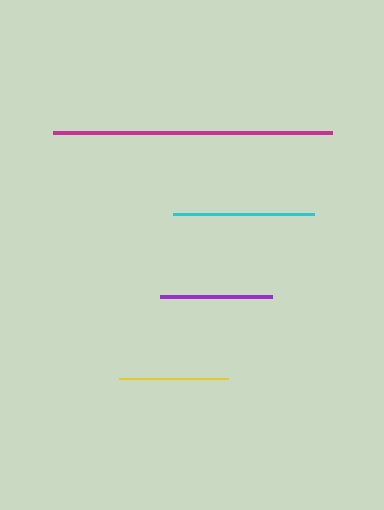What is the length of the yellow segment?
The yellow segment is approximately 109 pixels long.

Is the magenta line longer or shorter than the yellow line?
The magenta line is longer than the yellow line.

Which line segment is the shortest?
The yellow line is the shortest at approximately 109 pixels.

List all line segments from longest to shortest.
From longest to shortest: magenta, cyan, purple, yellow.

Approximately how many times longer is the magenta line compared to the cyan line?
The magenta line is approximately 2.0 times the length of the cyan line.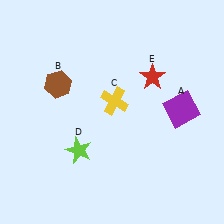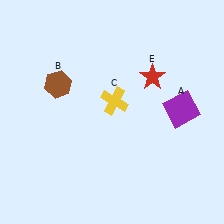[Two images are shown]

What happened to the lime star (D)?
The lime star (D) was removed in Image 2. It was in the bottom-left area of Image 1.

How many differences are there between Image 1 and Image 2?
There is 1 difference between the two images.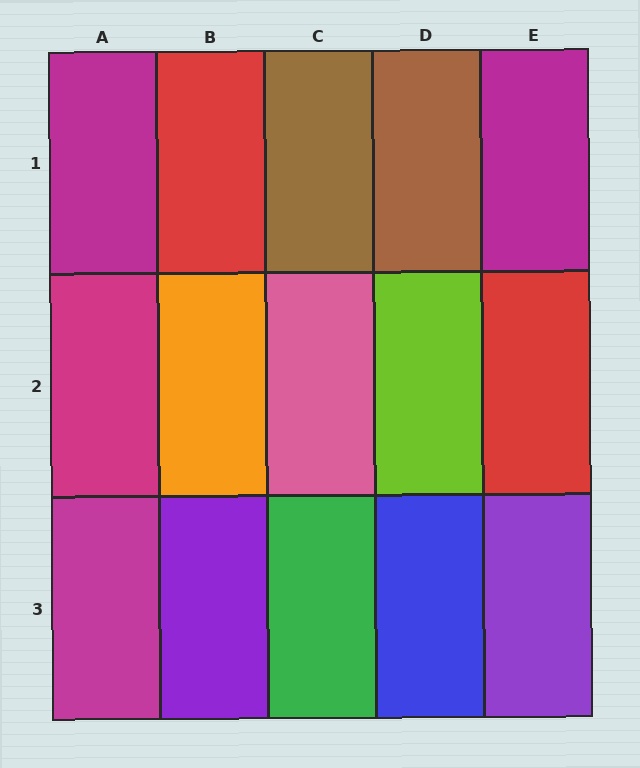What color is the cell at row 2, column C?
Pink.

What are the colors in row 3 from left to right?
Magenta, purple, green, blue, purple.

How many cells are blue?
1 cell is blue.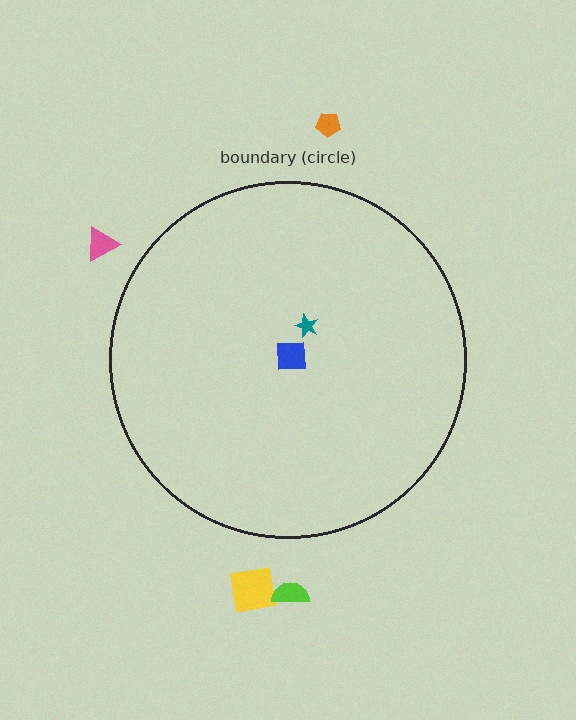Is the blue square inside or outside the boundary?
Inside.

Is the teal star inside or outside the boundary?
Inside.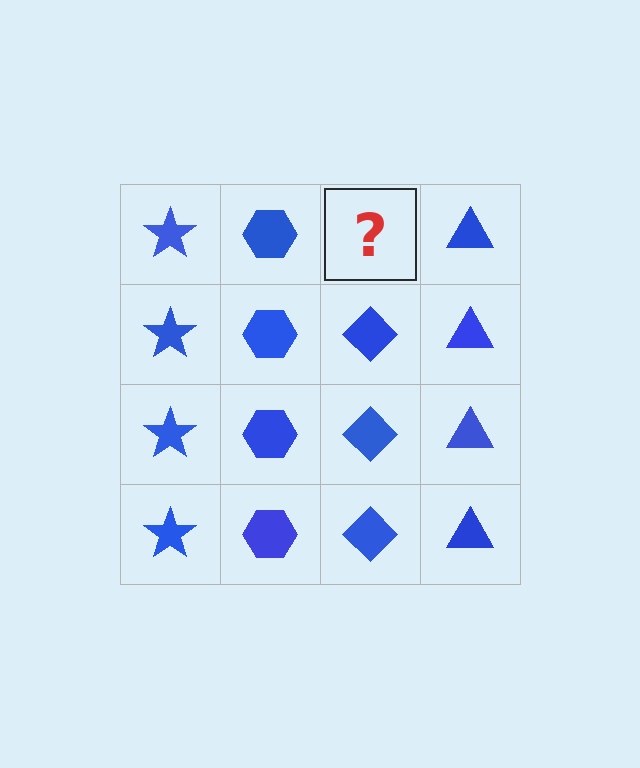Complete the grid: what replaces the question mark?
The question mark should be replaced with a blue diamond.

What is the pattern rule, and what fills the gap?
The rule is that each column has a consistent shape. The gap should be filled with a blue diamond.